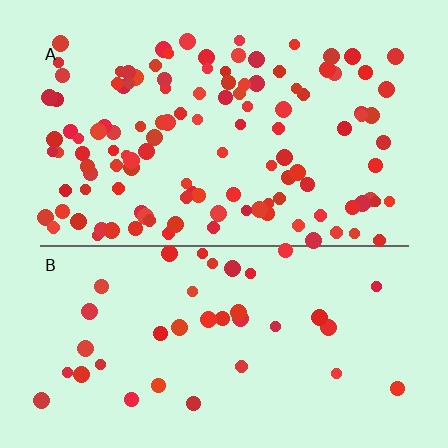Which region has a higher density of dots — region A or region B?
A (the top).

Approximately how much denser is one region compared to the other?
Approximately 3.1× — region A over region B.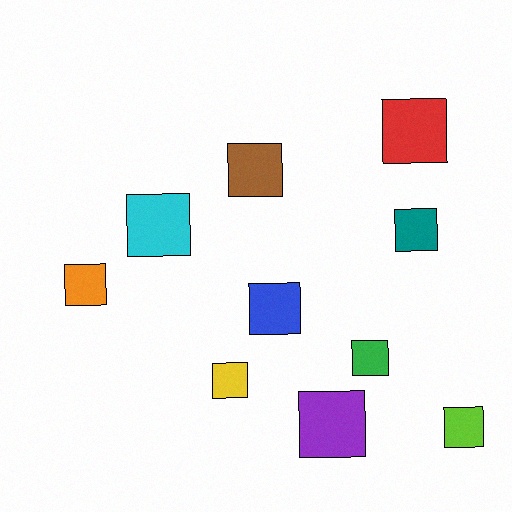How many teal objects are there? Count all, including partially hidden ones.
There is 1 teal object.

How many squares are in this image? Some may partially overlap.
There are 10 squares.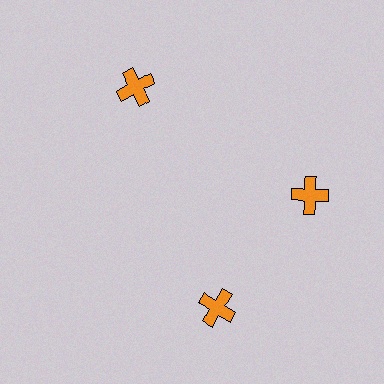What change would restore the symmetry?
The symmetry would be restored by rotating it back into even spacing with its neighbors so that all 3 crosses sit at equal angles and equal distance from the center.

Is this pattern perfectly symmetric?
No. The 3 orange crosses are arranged in a ring, but one element near the 7 o'clock position is rotated out of alignment along the ring, breaking the 3-fold rotational symmetry.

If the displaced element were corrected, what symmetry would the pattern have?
It would have 3-fold rotational symmetry — the pattern would map onto itself every 120 degrees.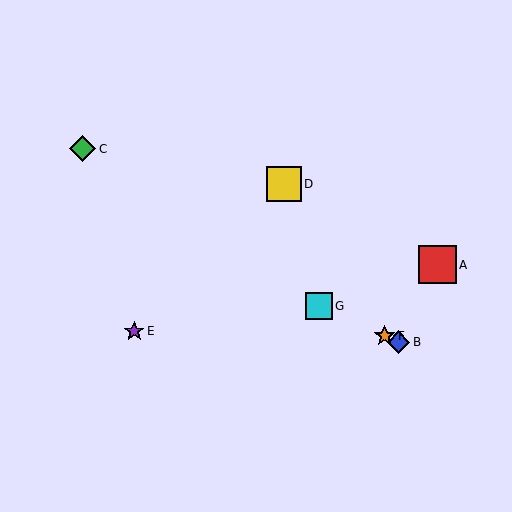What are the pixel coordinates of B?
Object B is at (399, 342).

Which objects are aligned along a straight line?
Objects B, F, G are aligned along a straight line.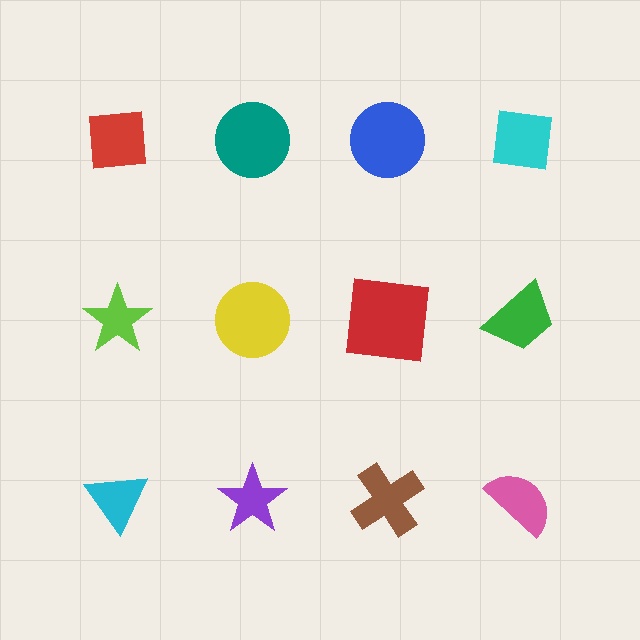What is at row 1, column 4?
A cyan square.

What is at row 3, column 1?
A cyan triangle.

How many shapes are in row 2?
4 shapes.